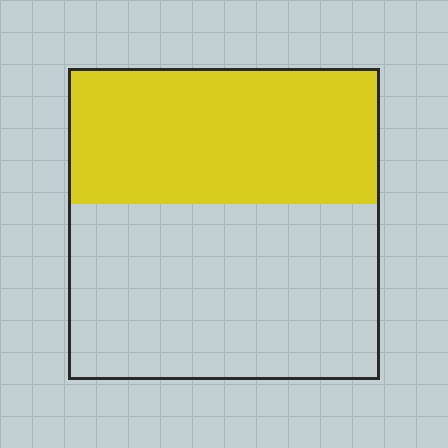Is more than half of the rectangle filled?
No.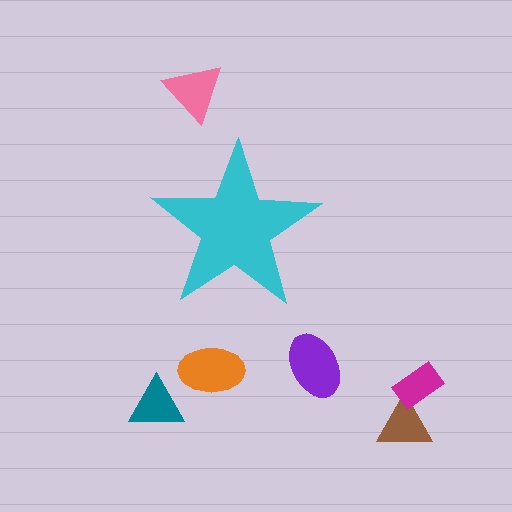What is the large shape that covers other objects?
A cyan star.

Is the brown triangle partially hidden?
No, the brown triangle is fully visible.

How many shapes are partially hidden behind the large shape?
0 shapes are partially hidden.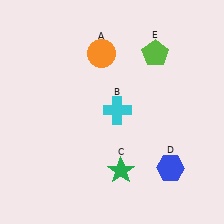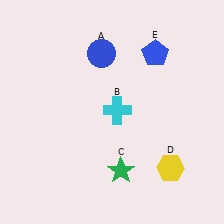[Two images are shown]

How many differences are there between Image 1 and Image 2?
There are 3 differences between the two images.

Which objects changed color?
A changed from orange to blue. D changed from blue to yellow. E changed from lime to blue.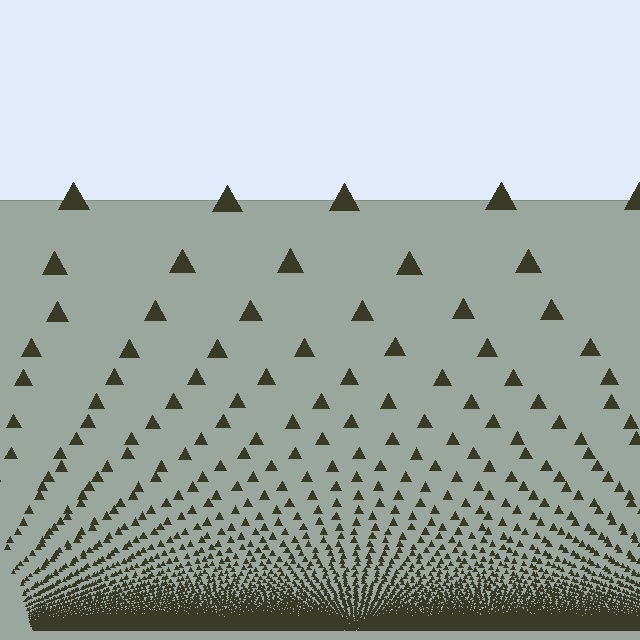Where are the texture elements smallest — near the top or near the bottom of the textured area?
Near the bottom.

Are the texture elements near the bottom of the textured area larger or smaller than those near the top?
Smaller. The gradient is inverted — elements near the bottom are smaller and denser.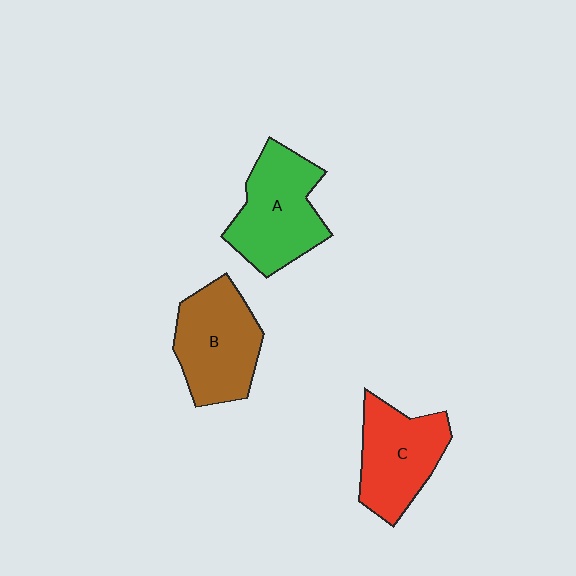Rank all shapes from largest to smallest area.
From largest to smallest: A (green), B (brown), C (red).